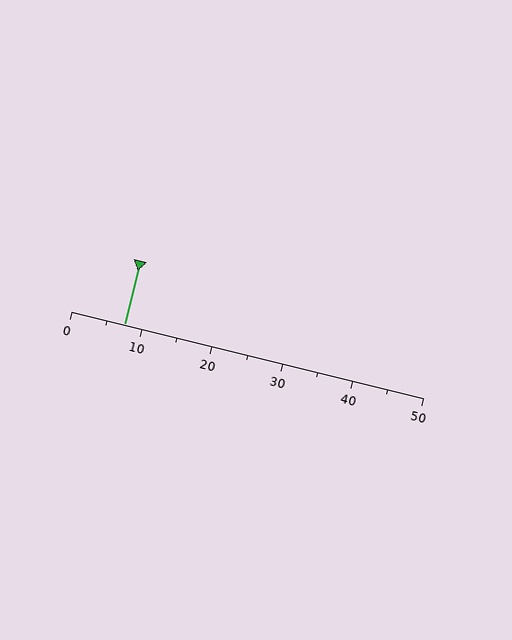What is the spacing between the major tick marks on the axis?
The major ticks are spaced 10 apart.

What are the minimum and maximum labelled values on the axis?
The axis runs from 0 to 50.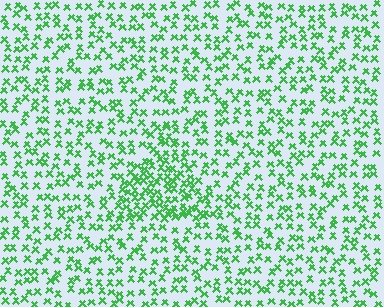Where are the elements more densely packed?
The elements are more densely packed inside the triangle boundary.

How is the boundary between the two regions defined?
The boundary is defined by a change in element density (approximately 1.9x ratio). All elements are the same color, size, and shape.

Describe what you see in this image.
The image contains small green elements arranged at two different densities. A triangle-shaped region is visible where the elements are more densely packed than the surrounding area.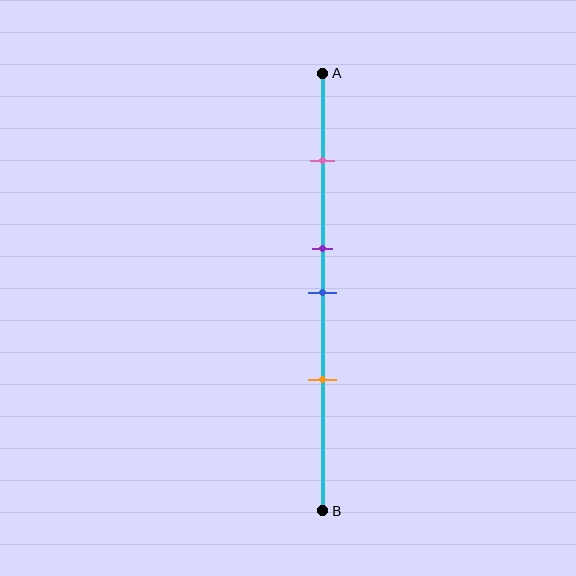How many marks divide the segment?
There are 4 marks dividing the segment.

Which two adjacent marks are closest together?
The purple and blue marks are the closest adjacent pair.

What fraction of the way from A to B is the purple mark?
The purple mark is approximately 40% (0.4) of the way from A to B.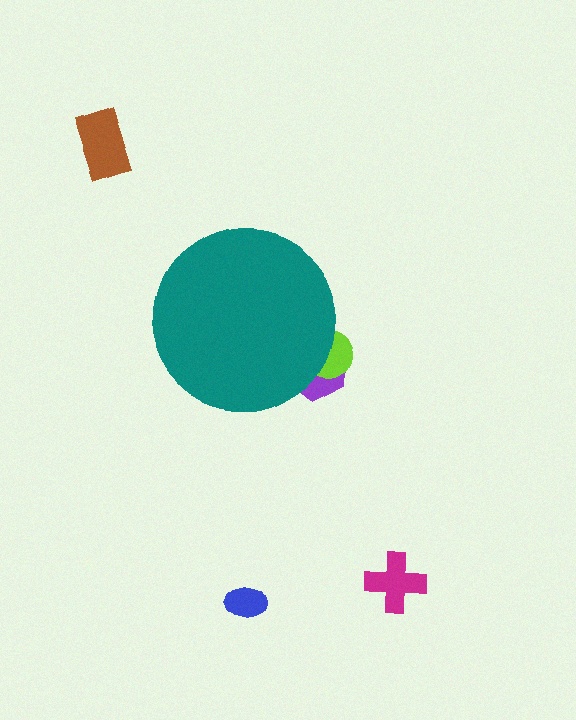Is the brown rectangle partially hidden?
No, the brown rectangle is fully visible.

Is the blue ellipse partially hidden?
No, the blue ellipse is fully visible.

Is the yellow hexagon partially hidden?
Yes, the yellow hexagon is partially hidden behind the teal circle.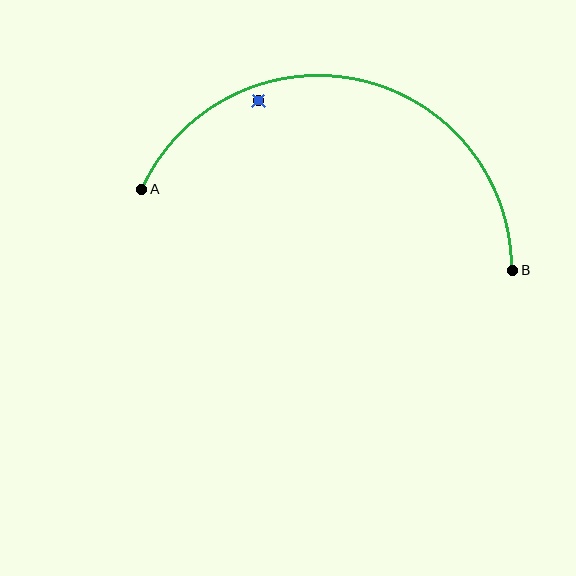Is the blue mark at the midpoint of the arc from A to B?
No — the blue mark does not lie on the arc at all. It sits slightly inside the curve.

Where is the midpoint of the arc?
The arc midpoint is the point on the curve farthest from the straight line joining A and B. It sits above that line.